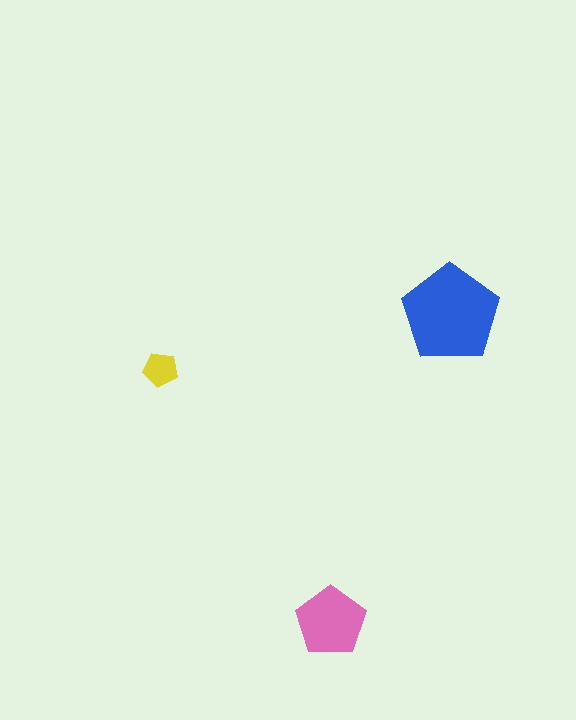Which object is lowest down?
The pink pentagon is bottommost.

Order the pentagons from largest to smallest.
the blue one, the pink one, the yellow one.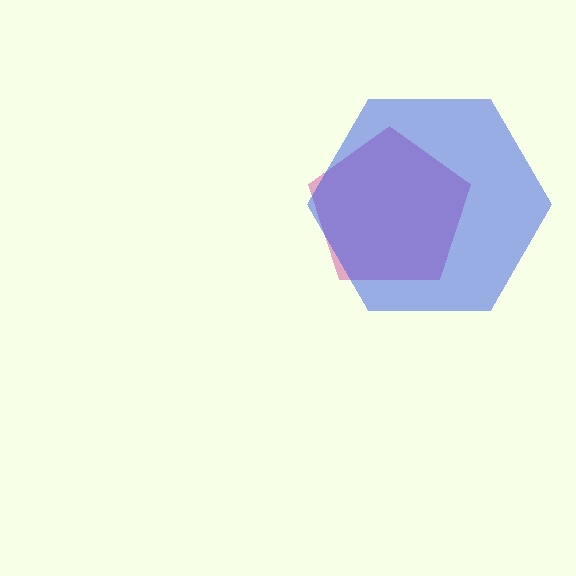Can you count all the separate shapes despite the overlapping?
Yes, there are 2 separate shapes.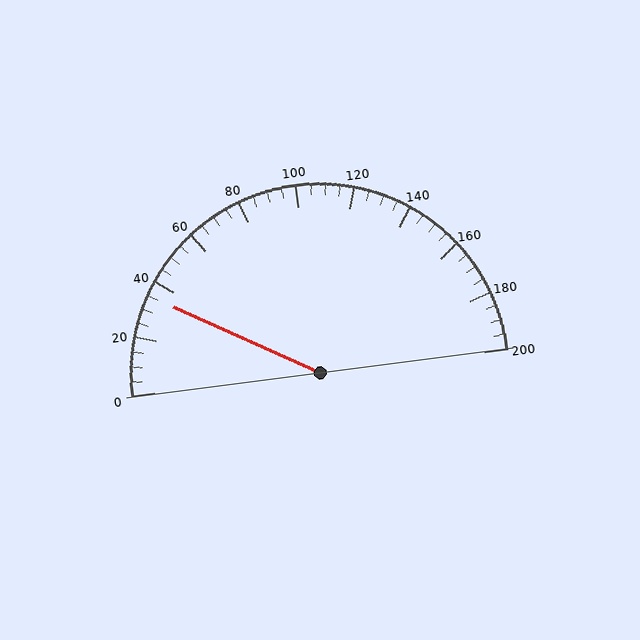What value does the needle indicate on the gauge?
The needle indicates approximately 35.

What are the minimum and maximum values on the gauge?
The gauge ranges from 0 to 200.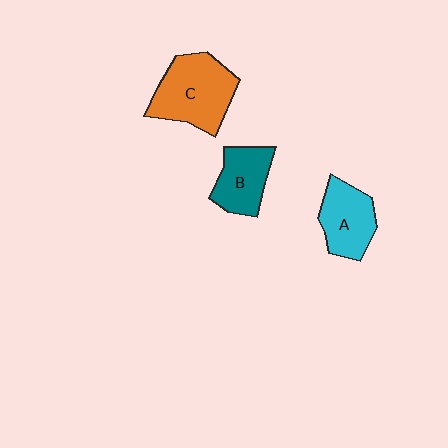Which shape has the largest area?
Shape C (orange).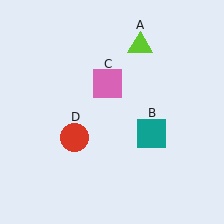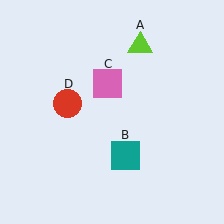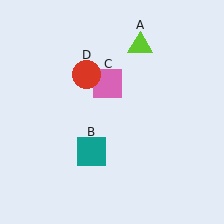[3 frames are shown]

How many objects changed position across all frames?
2 objects changed position: teal square (object B), red circle (object D).